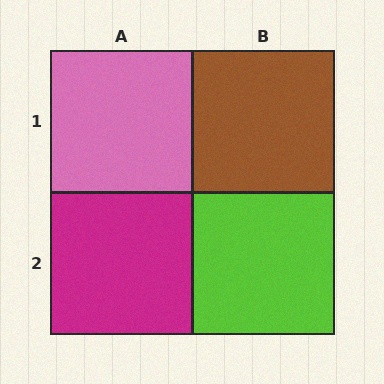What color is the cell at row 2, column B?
Lime.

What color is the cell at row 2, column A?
Magenta.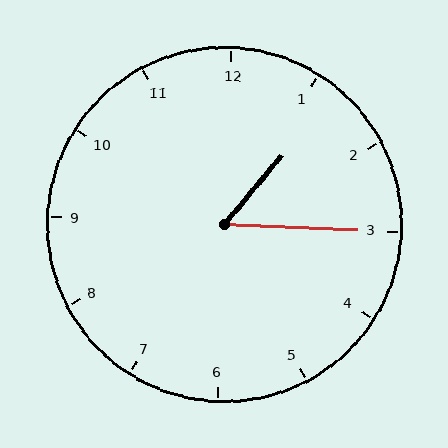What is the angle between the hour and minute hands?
Approximately 52 degrees.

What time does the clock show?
1:15.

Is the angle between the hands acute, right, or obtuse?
It is acute.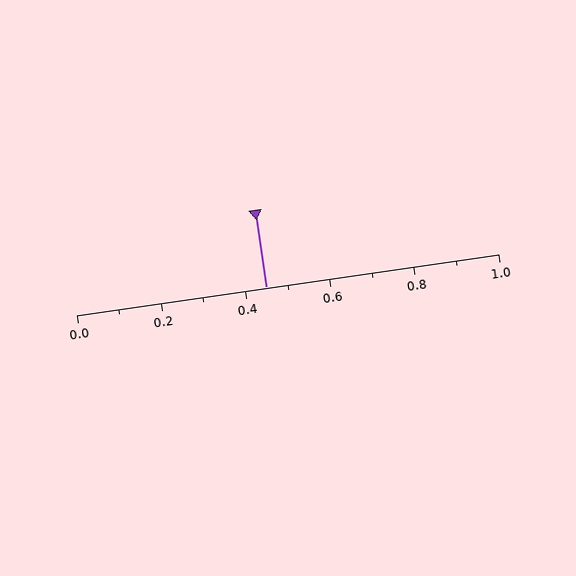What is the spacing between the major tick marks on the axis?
The major ticks are spaced 0.2 apart.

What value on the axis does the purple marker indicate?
The marker indicates approximately 0.45.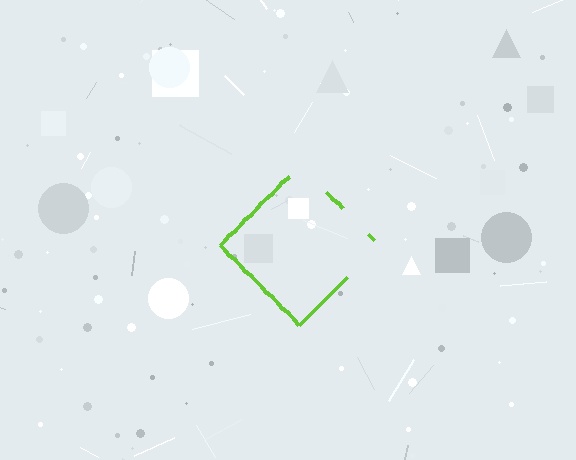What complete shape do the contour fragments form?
The contour fragments form a diamond.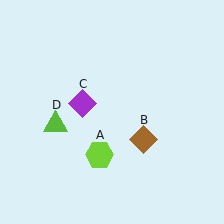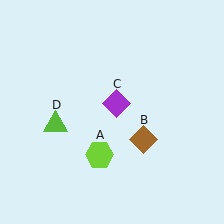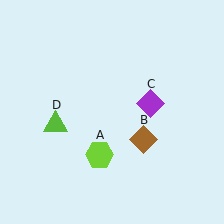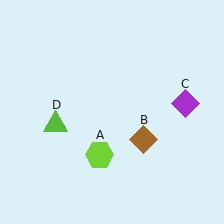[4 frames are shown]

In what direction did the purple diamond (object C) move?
The purple diamond (object C) moved right.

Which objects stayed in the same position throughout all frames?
Lime hexagon (object A) and brown diamond (object B) and lime triangle (object D) remained stationary.